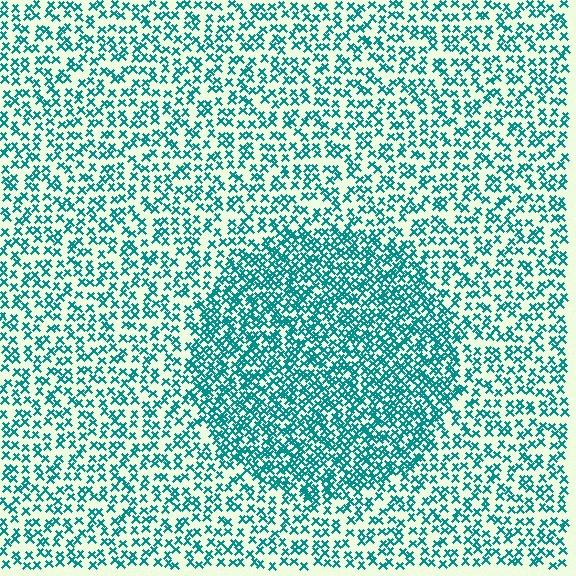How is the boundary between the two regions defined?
The boundary is defined by a change in element density (approximately 2.0x ratio). All elements are the same color, size, and shape.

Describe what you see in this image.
The image contains small teal elements arranged at two different densities. A circle-shaped region is visible where the elements are more densely packed than the surrounding area.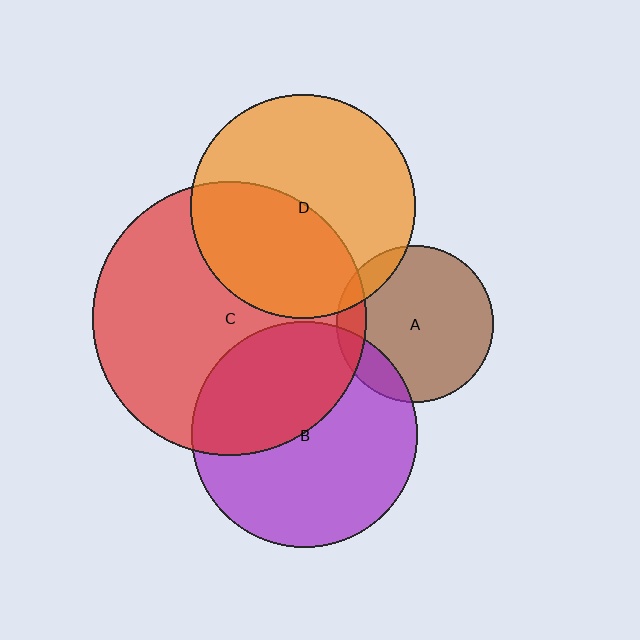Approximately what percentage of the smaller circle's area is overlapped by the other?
Approximately 40%.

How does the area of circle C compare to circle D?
Approximately 1.5 times.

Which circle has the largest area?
Circle C (red).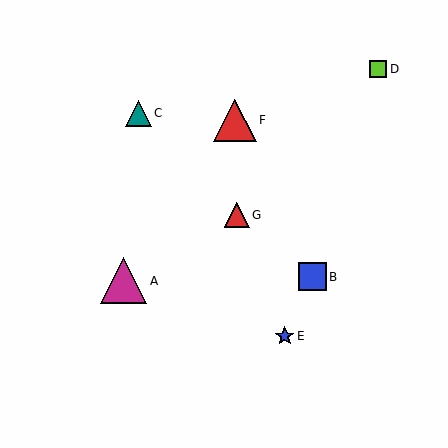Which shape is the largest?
The magenta triangle (labeled A) is the largest.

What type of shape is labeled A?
Shape A is a magenta triangle.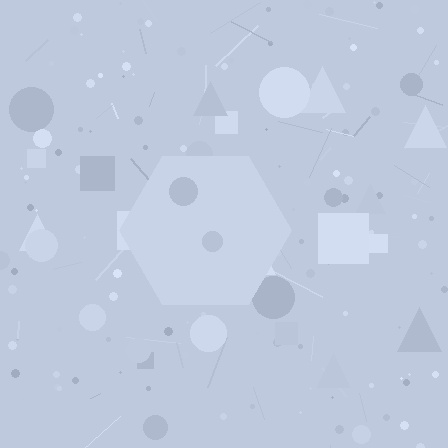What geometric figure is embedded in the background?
A hexagon is embedded in the background.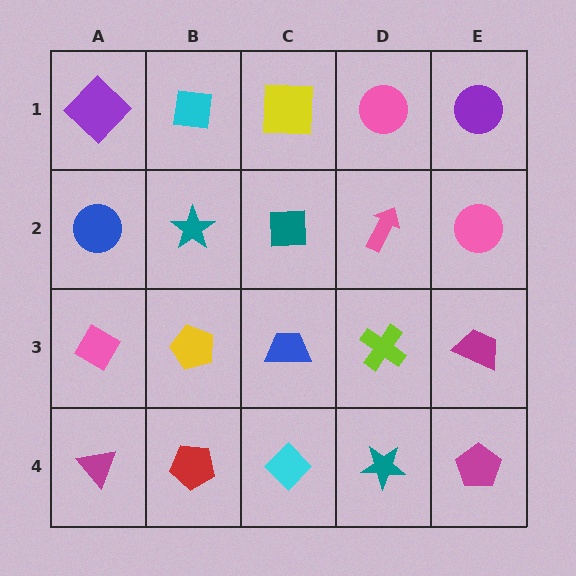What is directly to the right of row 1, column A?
A cyan square.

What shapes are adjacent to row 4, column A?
A pink diamond (row 3, column A), a red pentagon (row 4, column B).